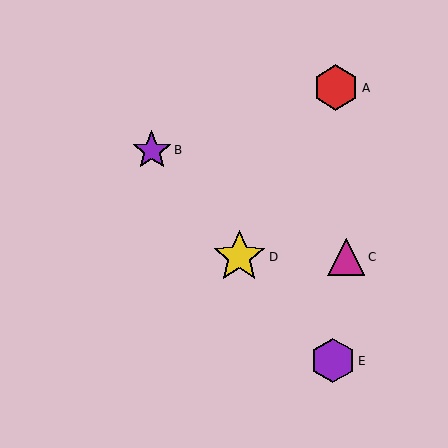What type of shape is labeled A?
Shape A is a red hexagon.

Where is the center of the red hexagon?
The center of the red hexagon is at (336, 88).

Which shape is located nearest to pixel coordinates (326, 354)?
The purple hexagon (labeled E) at (333, 361) is nearest to that location.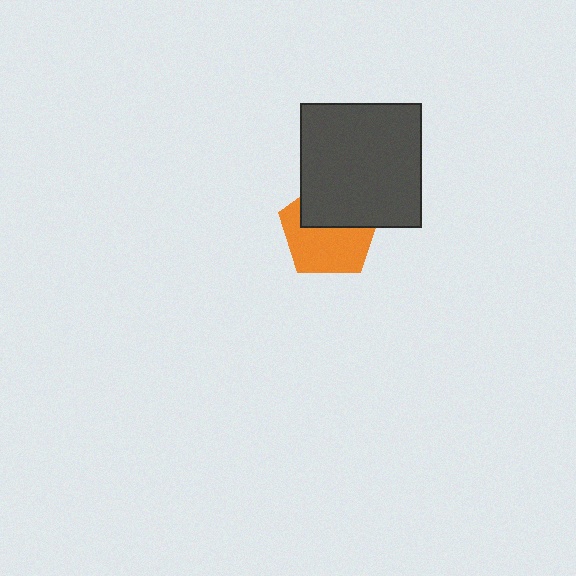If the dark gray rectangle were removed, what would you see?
You would see the complete orange pentagon.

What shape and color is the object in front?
The object in front is a dark gray rectangle.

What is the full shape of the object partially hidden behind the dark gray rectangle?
The partially hidden object is an orange pentagon.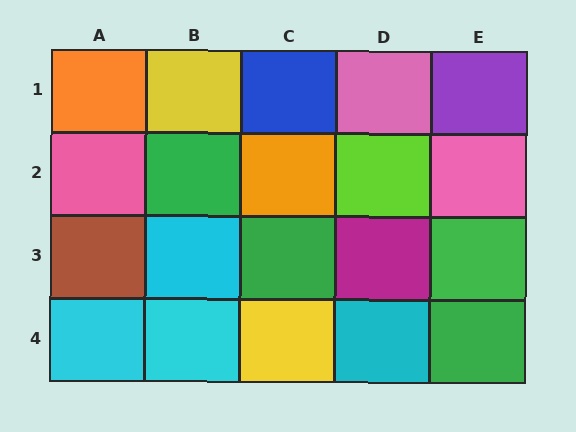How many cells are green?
4 cells are green.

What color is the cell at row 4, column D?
Cyan.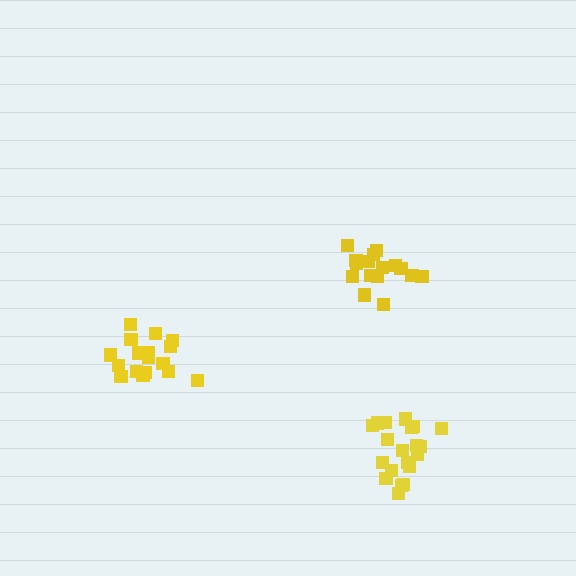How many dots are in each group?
Group 1: 16 dots, Group 2: 17 dots, Group 3: 20 dots (53 total).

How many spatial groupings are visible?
There are 3 spatial groupings.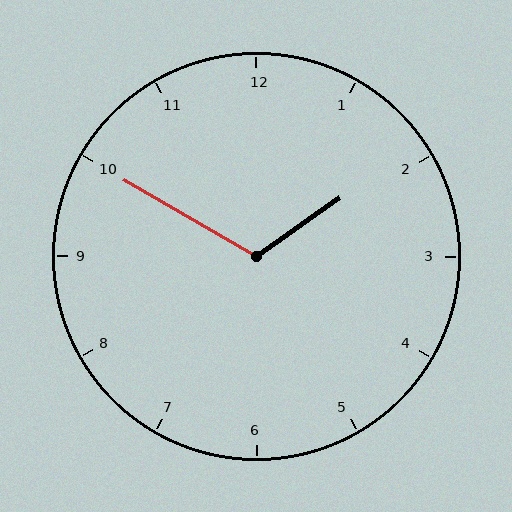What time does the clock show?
1:50.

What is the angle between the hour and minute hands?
Approximately 115 degrees.